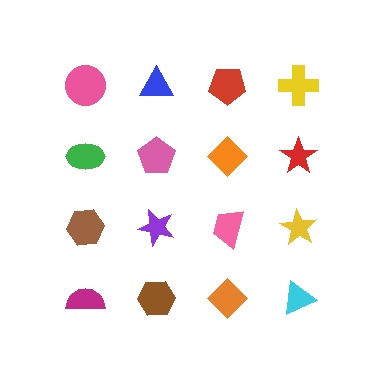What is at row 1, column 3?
A red pentagon.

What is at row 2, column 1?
A green ellipse.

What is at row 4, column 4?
A cyan triangle.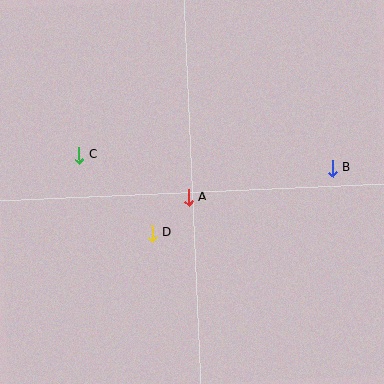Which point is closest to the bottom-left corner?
Point D is closest to the bottom-left corner.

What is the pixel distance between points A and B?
The distance between A and B is 147 pixels.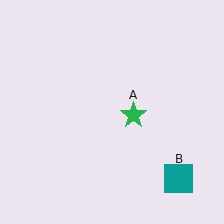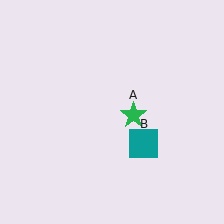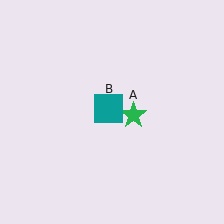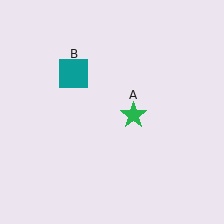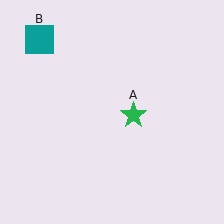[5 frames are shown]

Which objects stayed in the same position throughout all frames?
Green star (object A) remained stationary.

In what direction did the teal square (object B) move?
The teal square (object B) moved up and to the left.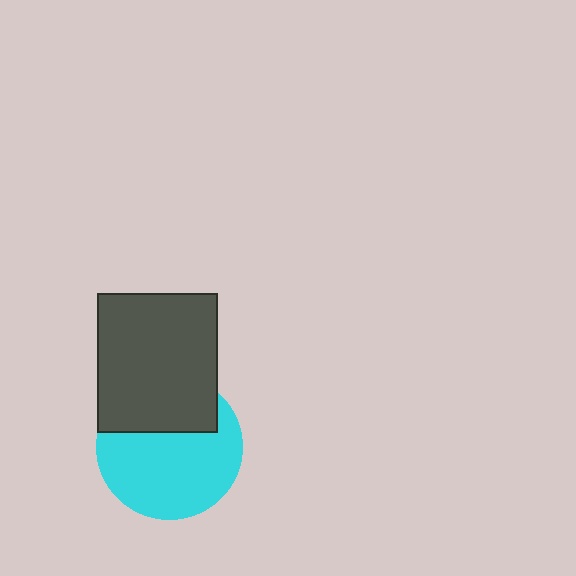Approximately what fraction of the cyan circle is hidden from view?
Roughly 34% of the cyan circle is hidden behind the dark gray rectangle.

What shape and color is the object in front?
The object in front is a dark gray rectangle.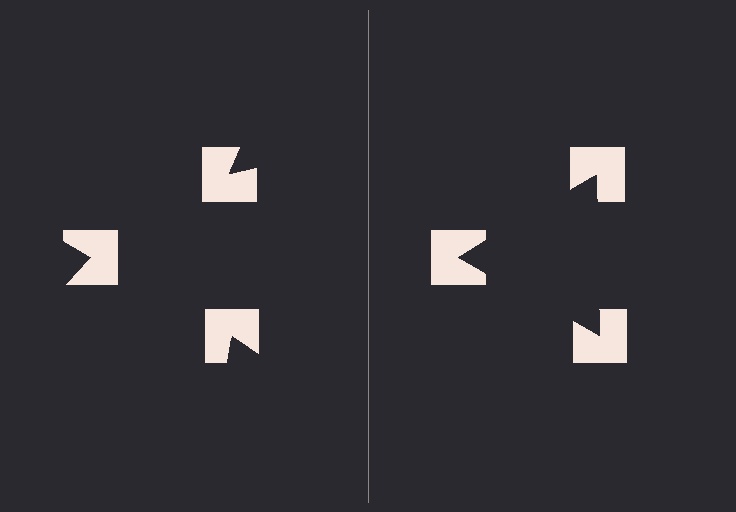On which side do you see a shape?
An illusory triangle appears on the right side. On the left side the wedge cuts are rotated, so no coherent shape forms.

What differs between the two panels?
The notched squares are positioned identically on both sides; only the wedge orientations differ. On the right they align to a triangle; on the left they are misaligned.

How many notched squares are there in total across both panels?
6 — 3 on each side.